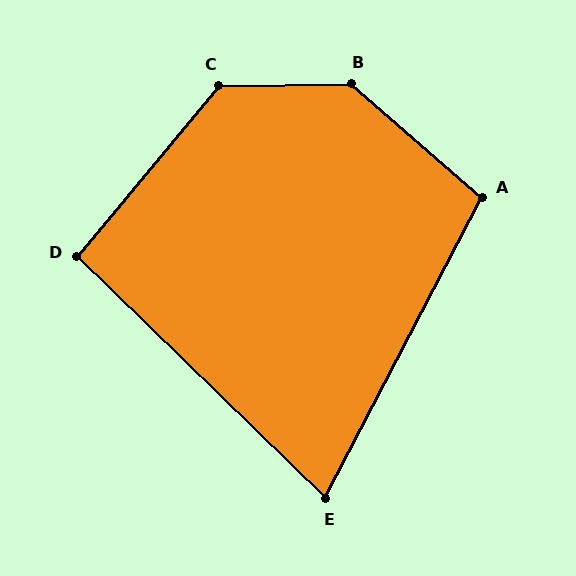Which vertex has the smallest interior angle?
E, at approximately 73 degrees.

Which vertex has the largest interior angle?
B, at approximately 138 degrees.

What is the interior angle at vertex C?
Approximately 131 degrees (obtuse).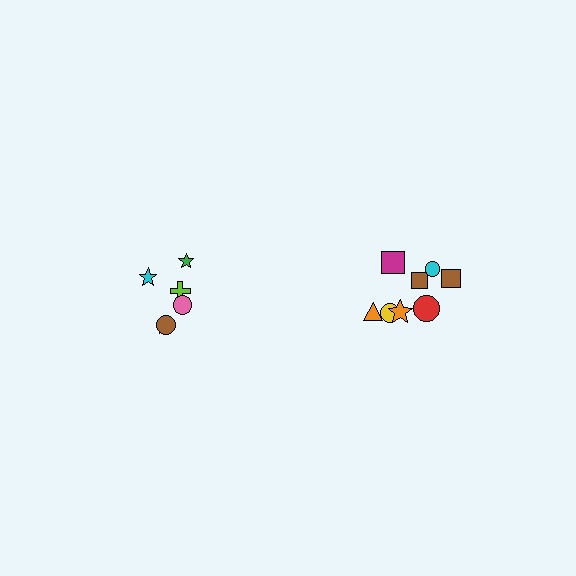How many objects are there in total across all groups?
There are 14 objects.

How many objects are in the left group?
There are 6 objects.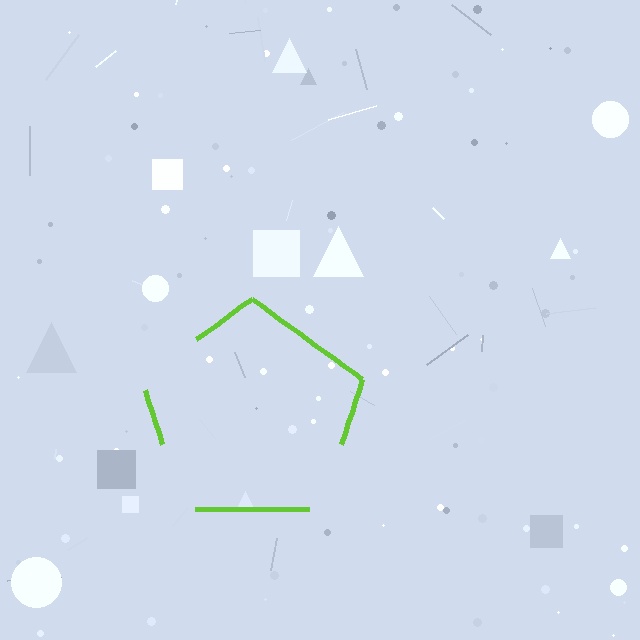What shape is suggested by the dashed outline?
The dashed outline suggests a pentagon.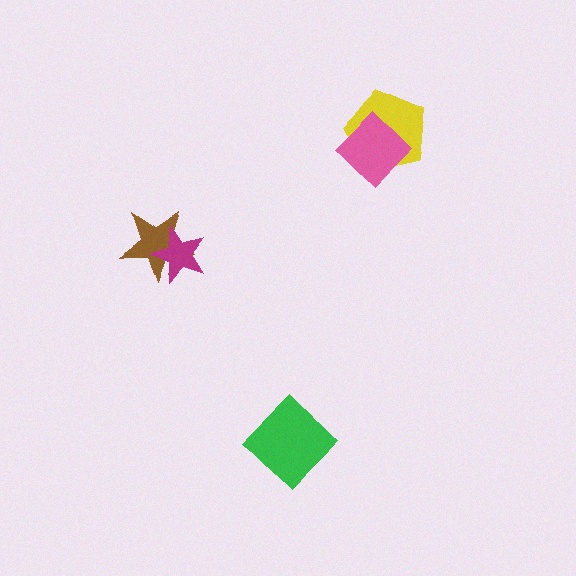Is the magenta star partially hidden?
No, no other shape covers it.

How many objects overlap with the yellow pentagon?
1 object overlaps with the yellow pentagon.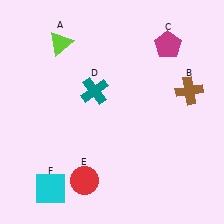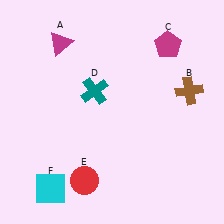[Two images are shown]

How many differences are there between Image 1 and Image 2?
There is 1 difference between the two images.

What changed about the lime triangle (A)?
In Image 1, A is lime. In Image 2, it changed to magenta.